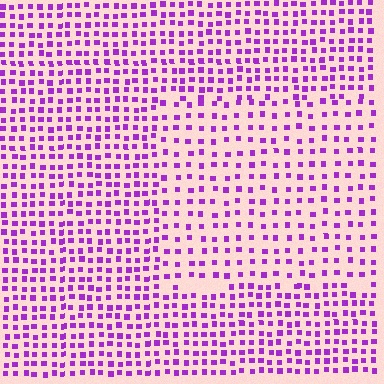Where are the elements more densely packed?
The elements are more densely packed outside the rectangle boundary.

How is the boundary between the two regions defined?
The boundary is defined by a change in element density (approximately 1.7x ratio). All elements are the same color, size, and shape.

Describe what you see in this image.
The image contains small purple elements arranged at two different densities. A rectangle-shaped region is visible where the elements are less densely packed than the surrounding area.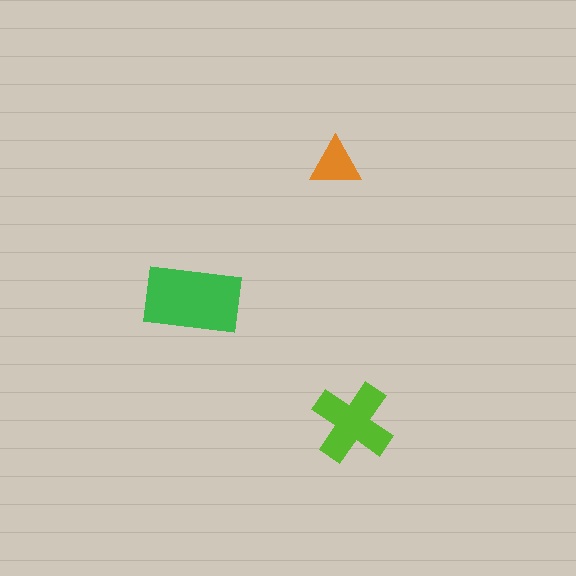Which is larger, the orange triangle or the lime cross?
The lime cross.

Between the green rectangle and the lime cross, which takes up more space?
The green rectangle.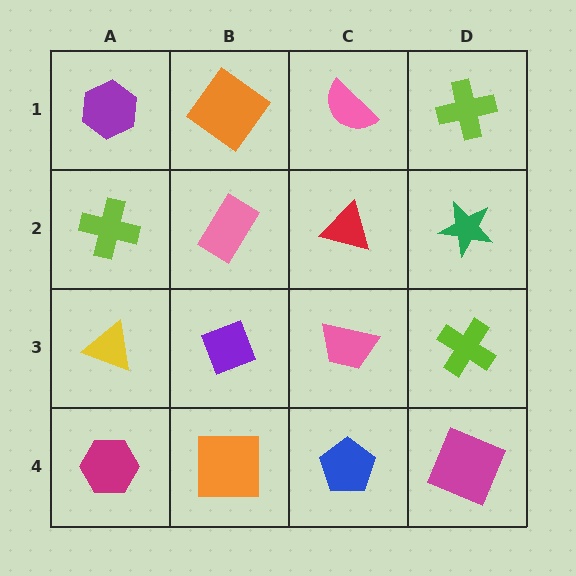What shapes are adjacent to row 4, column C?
A pink trapezoid (row 3, column C), an orange square (row 4, column B), a magenta square (row 4, column D).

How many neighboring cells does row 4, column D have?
2.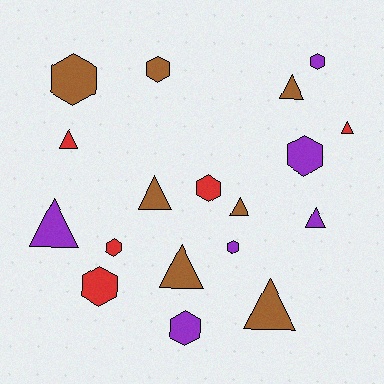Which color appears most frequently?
Brown, with 7 objects.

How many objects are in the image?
There are 18 objects.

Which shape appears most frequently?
Triangle, with 9 objects.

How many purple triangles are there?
There are 2 purple triangles.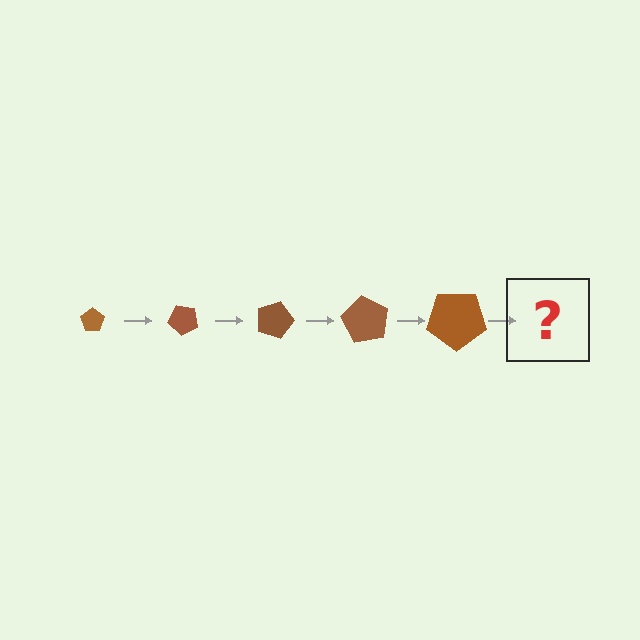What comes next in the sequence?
The next element should be a pentagon, larger than the previous one and rotated 225 degrees from the start.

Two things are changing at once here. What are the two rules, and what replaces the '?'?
The two rules are that the pentagon grows larger each step and it rotates 45 degrees each step. The '?' should be a pentagon, larger than the previous one and rotated 225 degrees from the start.